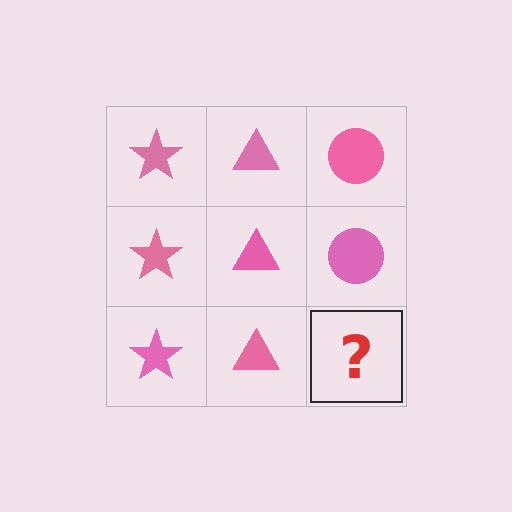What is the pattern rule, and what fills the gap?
The rule is that each column has a consistent shape. The gap should be filled with a pink circle.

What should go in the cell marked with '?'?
The missing cell should contain a pink circle.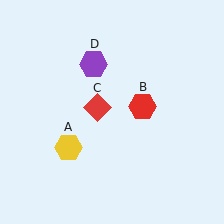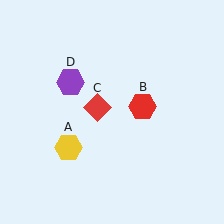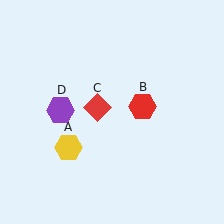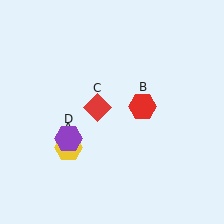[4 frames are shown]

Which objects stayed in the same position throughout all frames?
Yellow hexagon (object A) and red hexagon (object B) and red diamond (object C) remained stationary.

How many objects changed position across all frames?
1 object changed position: purple hexagon (object D).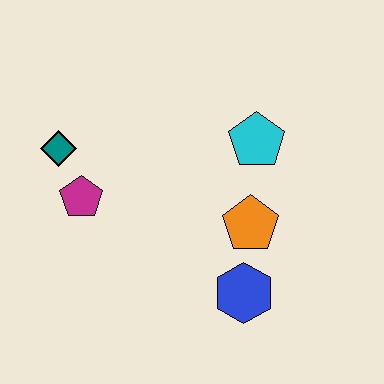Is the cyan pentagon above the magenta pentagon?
Yes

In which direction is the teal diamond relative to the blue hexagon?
The teal diamond is to the left of the blue hexagon.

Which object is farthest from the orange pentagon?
The teal diamond is farthest from the orange pentagon.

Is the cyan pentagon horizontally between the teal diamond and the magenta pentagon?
No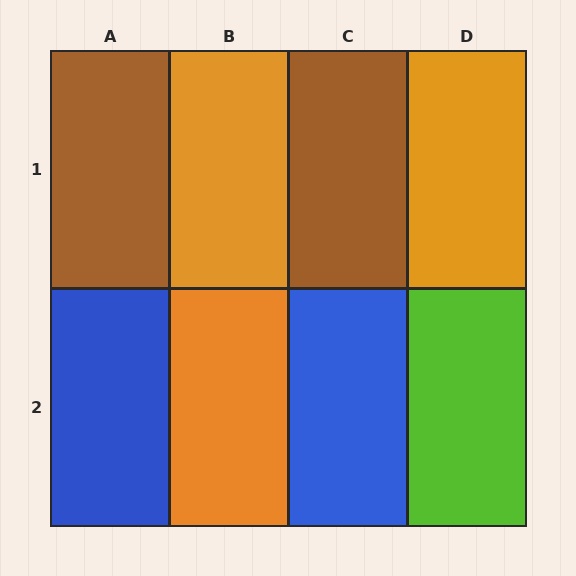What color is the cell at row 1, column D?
Orange.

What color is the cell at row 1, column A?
Brown.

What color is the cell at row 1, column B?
Orange.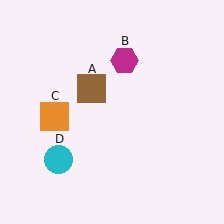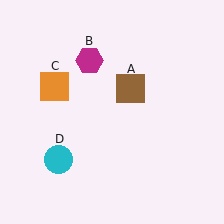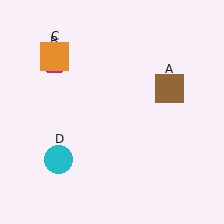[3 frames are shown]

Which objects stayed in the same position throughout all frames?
Cyan circle (object D) remained stationary.